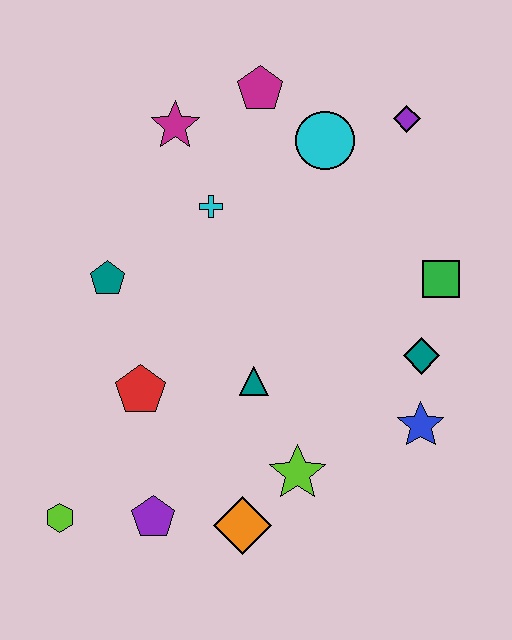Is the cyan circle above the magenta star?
No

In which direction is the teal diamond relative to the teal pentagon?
The teal diamond is to the right of the teal pentagon.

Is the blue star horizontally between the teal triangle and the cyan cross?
No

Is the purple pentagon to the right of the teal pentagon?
Yes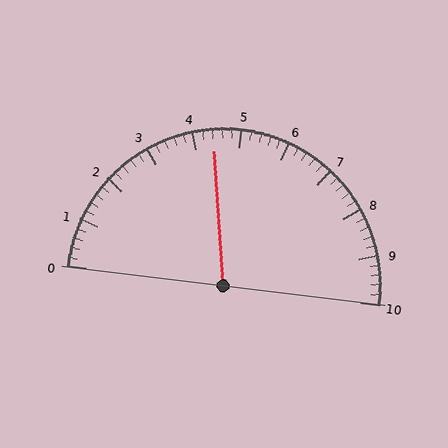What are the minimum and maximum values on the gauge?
The gauge ranges from 0 to 10.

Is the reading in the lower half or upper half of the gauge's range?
The reading is in the lower half of the range (0 to 10).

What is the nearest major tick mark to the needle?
The nearest major tick mark is 4.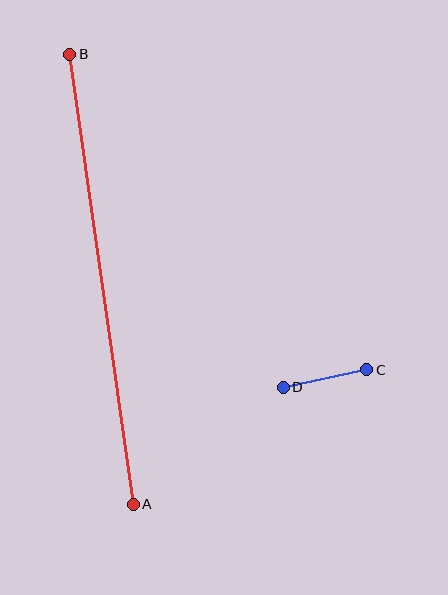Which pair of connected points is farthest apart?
Points A and B are farthest apart.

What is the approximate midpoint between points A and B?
The midpoint is at approximately (102, 279) pixels.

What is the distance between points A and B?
The distance is approximately 454 pixels.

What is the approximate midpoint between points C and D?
The midpoint is at approximately (325, 379) pixels.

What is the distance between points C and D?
The distance is approximately 85 pixels.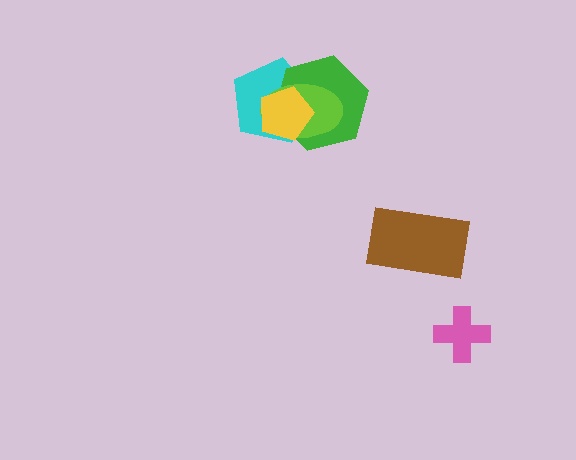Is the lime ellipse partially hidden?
Yes, it is partially covered by another shape.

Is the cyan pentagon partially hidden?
Yes, it is partially covered by another shape.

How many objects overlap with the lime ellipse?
3 objects overlap with the lime ellipse.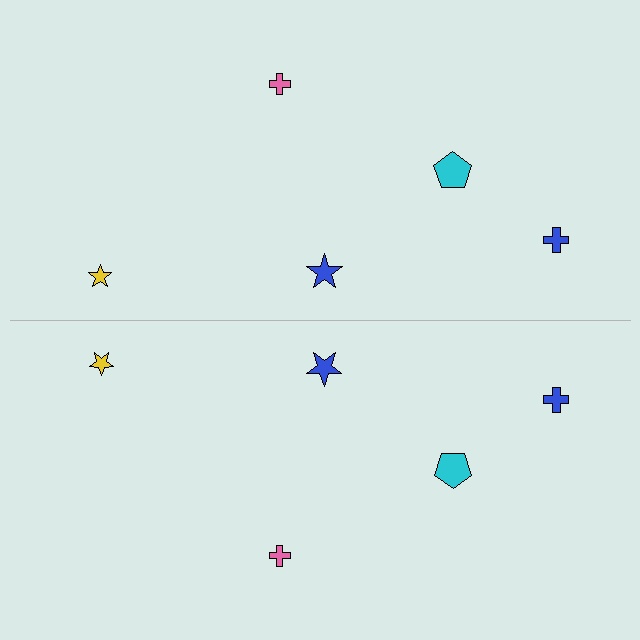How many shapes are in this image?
There are 10 shapes in this image.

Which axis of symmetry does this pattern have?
The pattern has a horizontal axis of symmetry running through the center of the image.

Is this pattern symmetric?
Yes, this pattern has bilateral (reflection) symmetry.